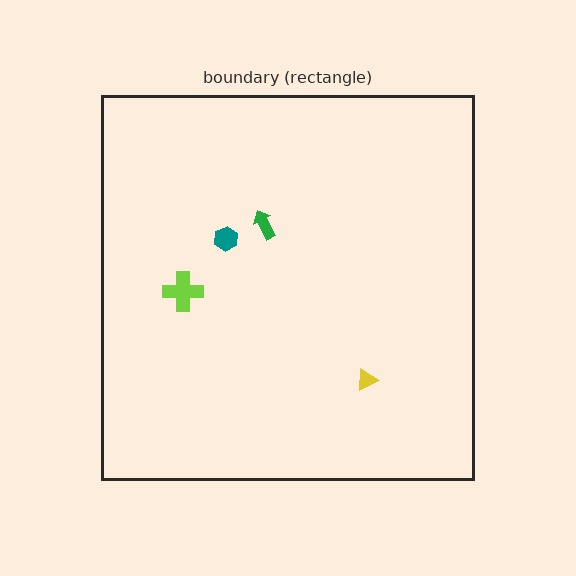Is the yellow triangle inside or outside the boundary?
Inside.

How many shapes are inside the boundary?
4 inside, 0 outside.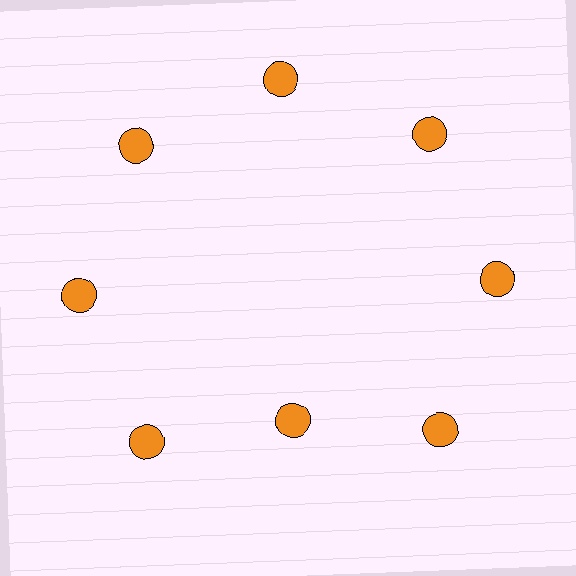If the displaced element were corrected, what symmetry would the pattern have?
It would have 8-fold rotational symmetry — the pattern would map onto itself every 45 degrees.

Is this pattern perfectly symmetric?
No. The 8 orange circles are arranged in a ring, but one element near the 6 o'clock position is pulled inward toward the center, breaking the 8-fold rotational symmetry.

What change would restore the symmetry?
The symmetry would be restored by moving it outward, back onto the ring so that all 8 circles sit at equal angles and equal distance from the center.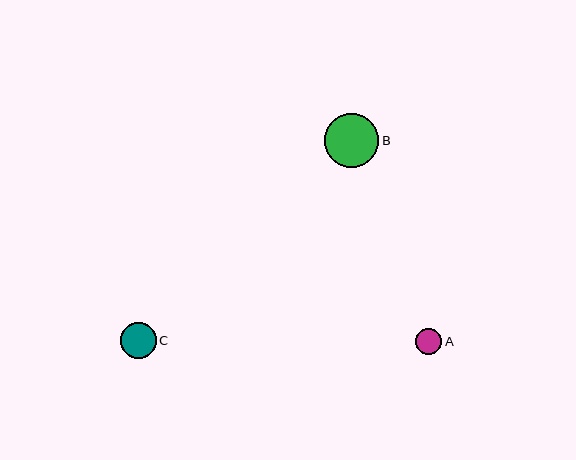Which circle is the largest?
Circle B is the largest with a size of approximately 54 pixels.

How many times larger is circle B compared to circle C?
Circle B is approximately 1.5 times the size of circle C.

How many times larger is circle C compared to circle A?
Circle C is approximately 1.4 times the size of circle A.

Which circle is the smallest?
Circle A is the smallest with a size of approximately 26 pixels.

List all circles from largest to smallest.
From largest to smallest: B, C, A.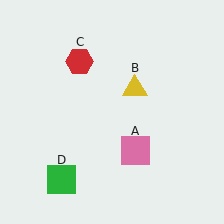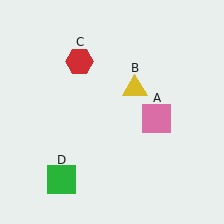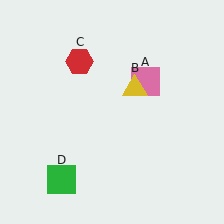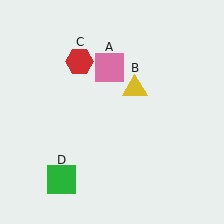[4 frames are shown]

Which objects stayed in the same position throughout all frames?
Yellow triangle (object B) and red hexagon (object C) and green square (object D) remained stationary.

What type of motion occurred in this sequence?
The pink square (object A) rotated counterclockwise around the center of the scene.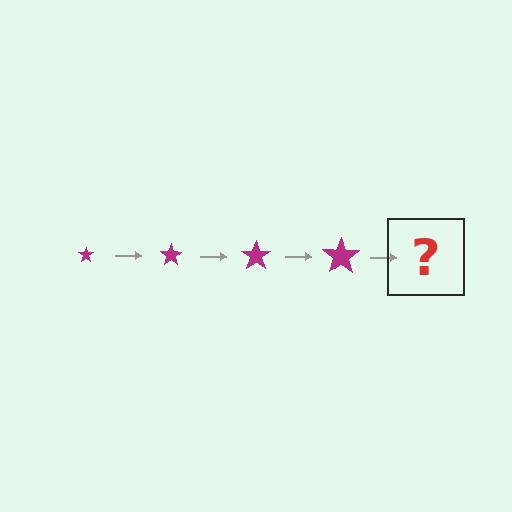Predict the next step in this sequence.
The next step is a magenta star, larger than the previous one.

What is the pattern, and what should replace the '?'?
The pattern is that the star gets progressively larger each step. The '?' should be a magenta star, larger than the previous one.